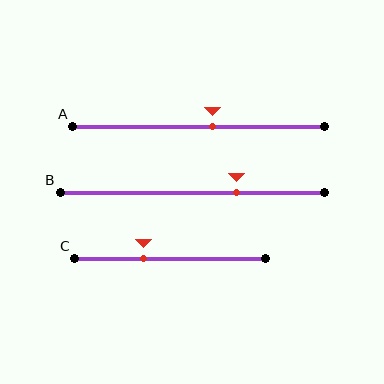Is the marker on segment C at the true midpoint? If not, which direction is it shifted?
No, the marker on segment C is shifted to the left by about 14% of the segment length.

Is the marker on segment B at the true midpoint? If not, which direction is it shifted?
No, the marker on segment B is shifted to the right by about 17% of the segment length.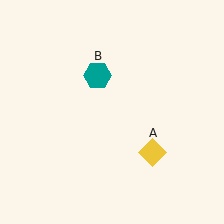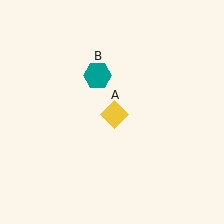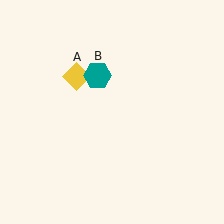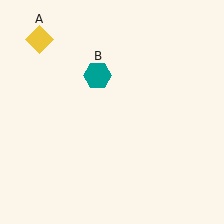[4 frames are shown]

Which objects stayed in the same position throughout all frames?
Teal hexagon (object B) remained stationary.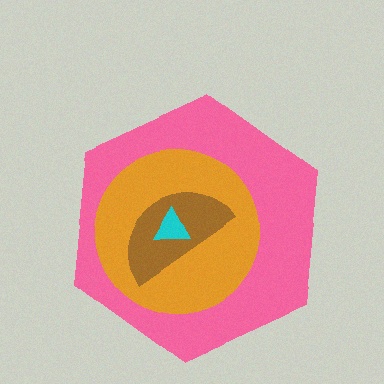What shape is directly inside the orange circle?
The brown semicircle.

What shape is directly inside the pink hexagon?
The orange circle.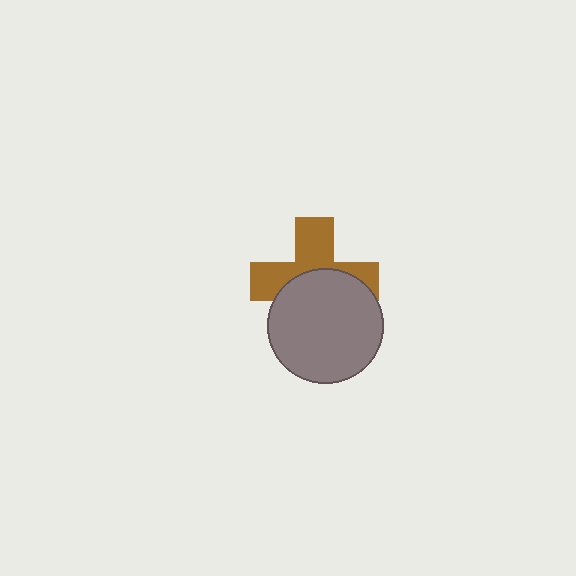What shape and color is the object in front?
The object in front is a gray circle.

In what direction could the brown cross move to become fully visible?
The brown cross could move up. That would shift it out from behind the gray circle entirely.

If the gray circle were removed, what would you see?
You would see the complete brown cross.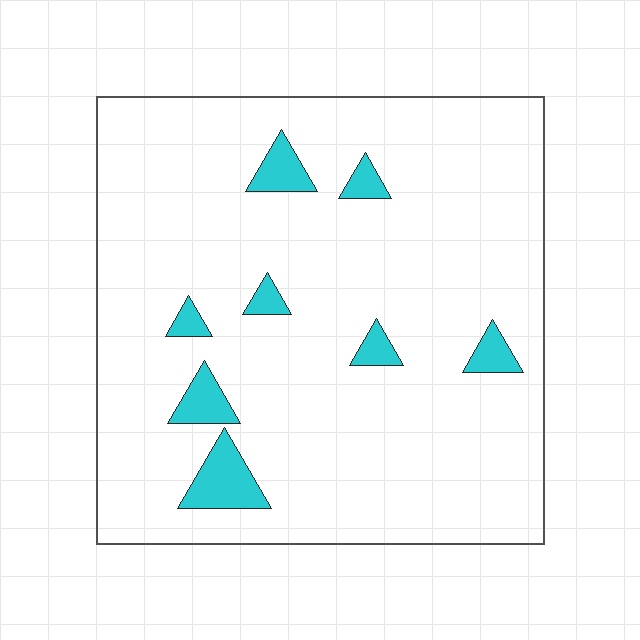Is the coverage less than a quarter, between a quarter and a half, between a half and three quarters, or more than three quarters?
Less than a quarter.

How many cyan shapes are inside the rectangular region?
8.